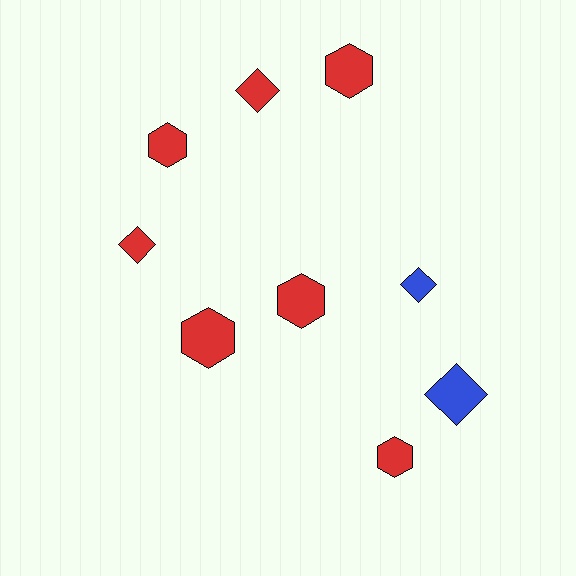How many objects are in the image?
There are 9 objects.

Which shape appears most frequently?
Hexagon, with 5 objects.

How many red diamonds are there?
There are 2 red diamonds.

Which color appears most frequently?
Red, with 7 objects.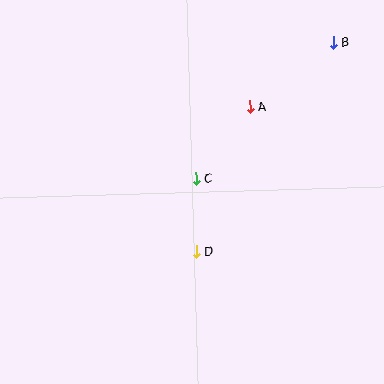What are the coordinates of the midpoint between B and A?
The midpoint between B and A is at (291, 75).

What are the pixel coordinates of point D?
Point D is at (196, 251).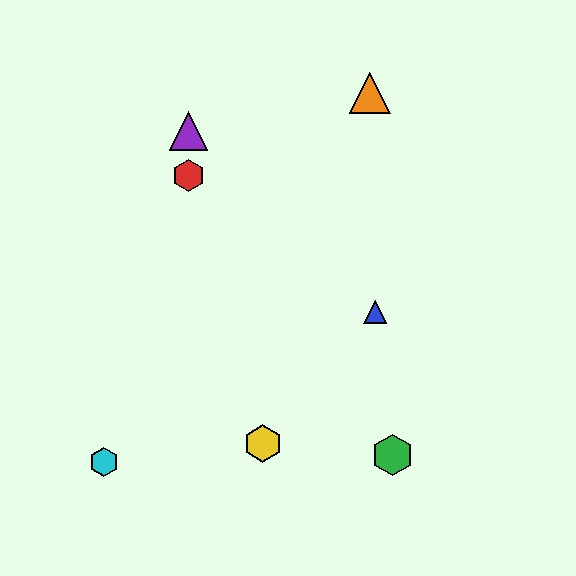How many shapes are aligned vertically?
2 shapes (the red hexagon, the purple triangle) are aligned vertically.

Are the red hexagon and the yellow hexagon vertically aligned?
No, the red hexagon is at x≈188 and the yellow hexagon is at x≈263.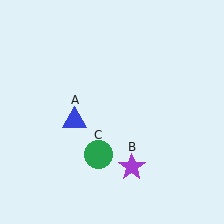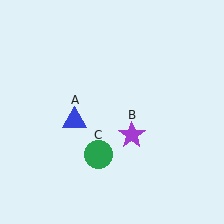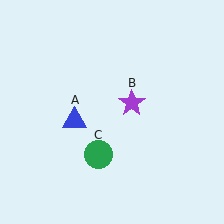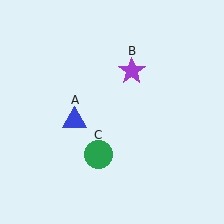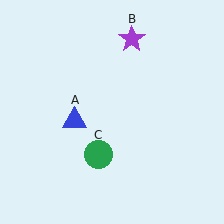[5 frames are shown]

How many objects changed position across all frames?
1 object changed position: purple star (object B).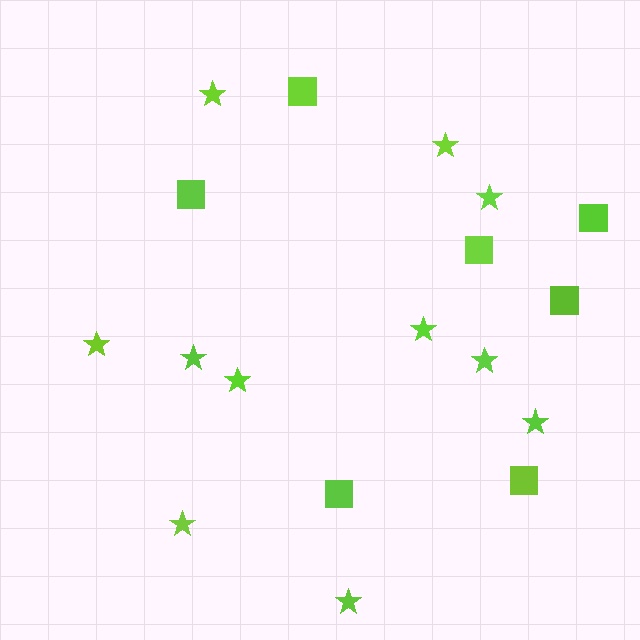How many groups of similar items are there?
There are 2 groups: one group of stars (11) and one group of squares (7).